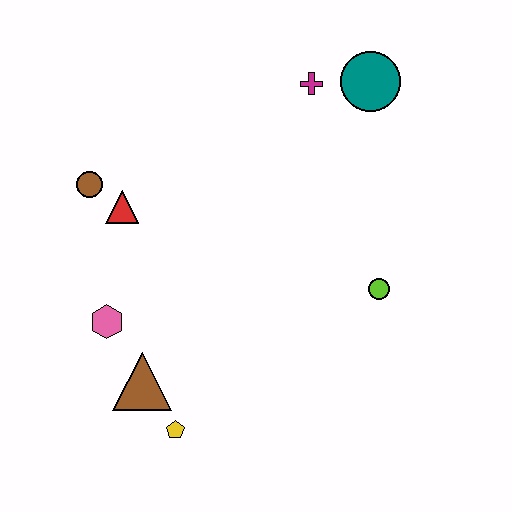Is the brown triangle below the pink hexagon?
Yes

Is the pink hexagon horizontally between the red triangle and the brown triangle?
No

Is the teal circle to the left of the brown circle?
No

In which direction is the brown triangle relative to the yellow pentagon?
The brown triangle is above the yellow pentagon.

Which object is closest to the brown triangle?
The yellow pentagon is closest to the brown triangle.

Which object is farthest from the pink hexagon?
The teal circle is farthest from the pink hexagon.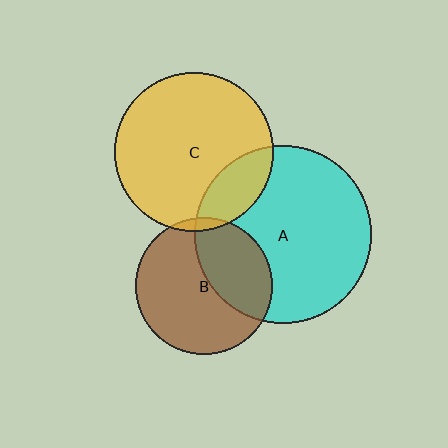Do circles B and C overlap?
Yes.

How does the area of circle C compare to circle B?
Approximately 1.3 times.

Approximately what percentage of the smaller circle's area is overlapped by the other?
Approximately 5%.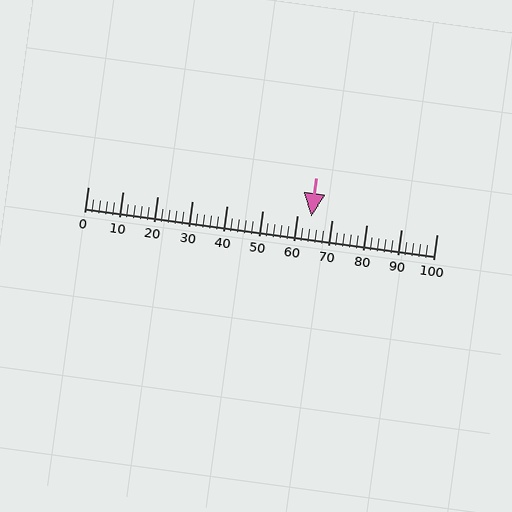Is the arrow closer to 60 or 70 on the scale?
The arrow is closer to 60.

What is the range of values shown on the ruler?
The ruler shows values from 0 to 100.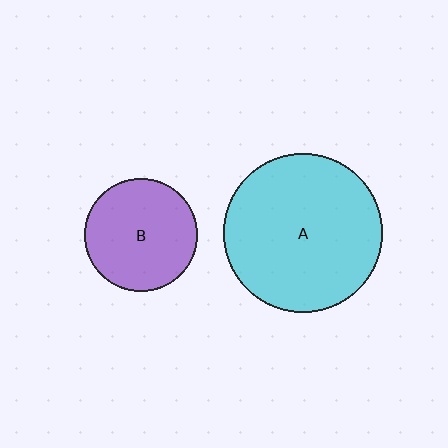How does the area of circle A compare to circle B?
Approximately 2.0 times.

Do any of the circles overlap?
No, none of the circles overlap.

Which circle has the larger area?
Circle A (cyan).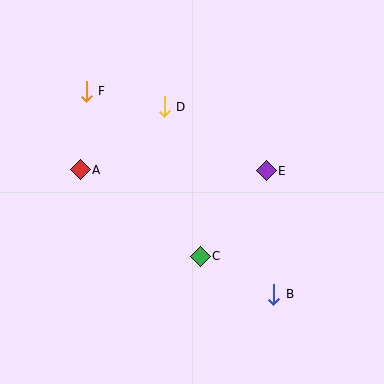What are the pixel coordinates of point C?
Point C is at (200, 256).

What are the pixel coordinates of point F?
Point F is at (86, 91).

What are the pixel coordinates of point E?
Point E is at (266, 171).